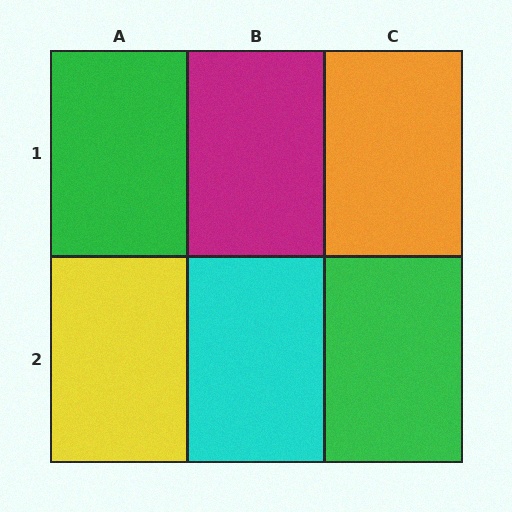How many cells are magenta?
1 cell is magenta.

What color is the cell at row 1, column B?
Magenta.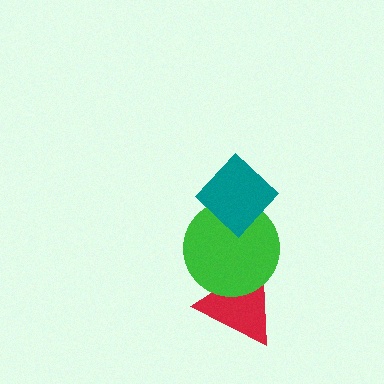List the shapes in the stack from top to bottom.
From top to bottom: the teal diamond, the green circle, the red triangle.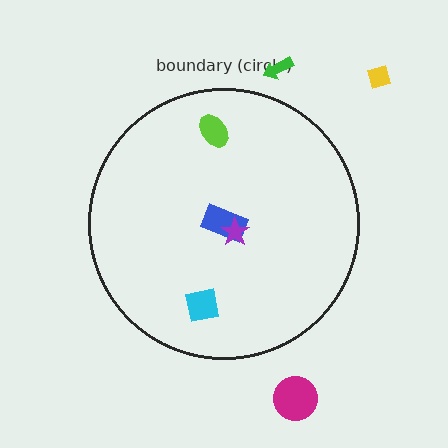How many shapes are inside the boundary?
4 inside, 3 outside.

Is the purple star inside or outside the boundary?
Inside.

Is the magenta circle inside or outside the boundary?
Outside.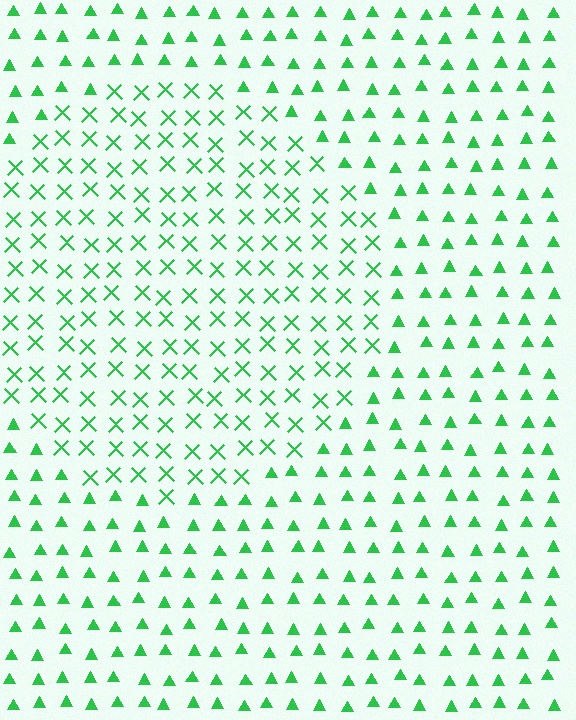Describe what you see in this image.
The image is filled with small green elements arranged in a uniform grid. A circle-shaped region contains X marks, while the surrounding area contains triangles. The boundary is defined purely by the change in element shape.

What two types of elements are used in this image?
The image uses X marks inside the circle region and triangles outside it.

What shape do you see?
I see a circle.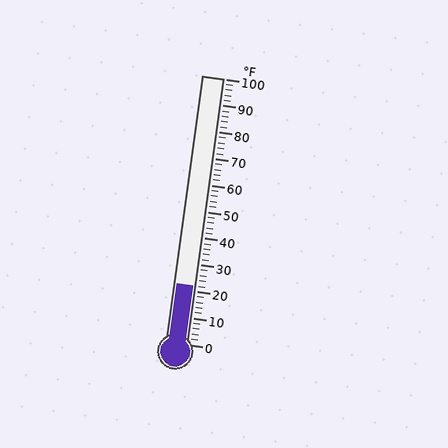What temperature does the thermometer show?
The thermometer shows approximately 22°F.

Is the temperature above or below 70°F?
The temperature is below 70°F.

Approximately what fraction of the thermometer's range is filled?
The thermometer is filled to approximately 20% of its range.